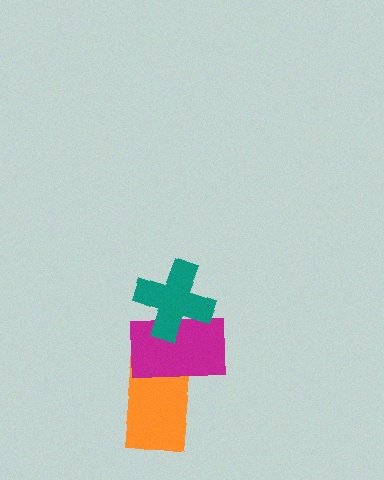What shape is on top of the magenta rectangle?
The teal cross is on top of the magenta rectangle.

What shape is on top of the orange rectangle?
The magenta rectangle is on top of the orange rectangle.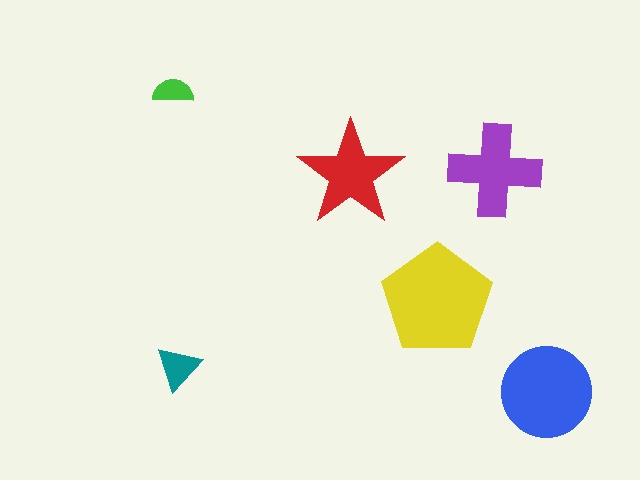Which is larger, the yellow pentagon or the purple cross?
The yellow pentagon.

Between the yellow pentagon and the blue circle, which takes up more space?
The yellow pentagon.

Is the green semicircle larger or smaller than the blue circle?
Smaller.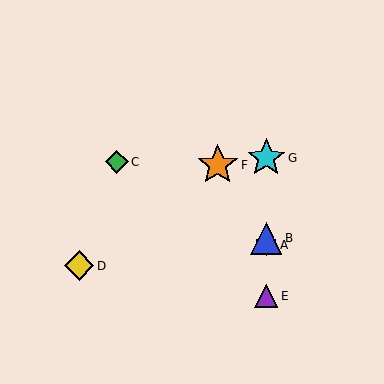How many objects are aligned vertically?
4 objects (A, B, E, G) are aligned vertically.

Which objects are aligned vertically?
Objects A, B, E, G are aligned vertically.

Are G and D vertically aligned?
No, G is at x≈266 and D is at x≈79.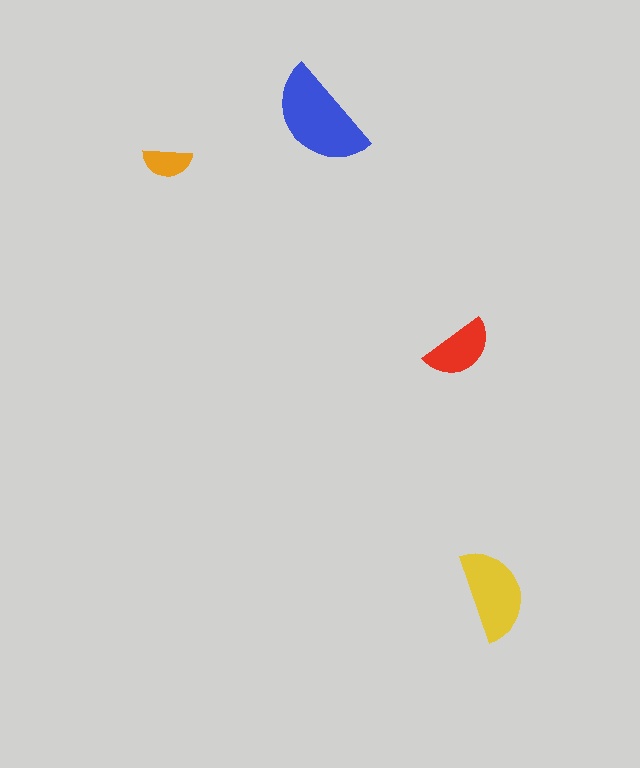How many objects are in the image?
There are 4 objects in the image.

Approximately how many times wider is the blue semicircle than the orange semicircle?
About 2 times wider.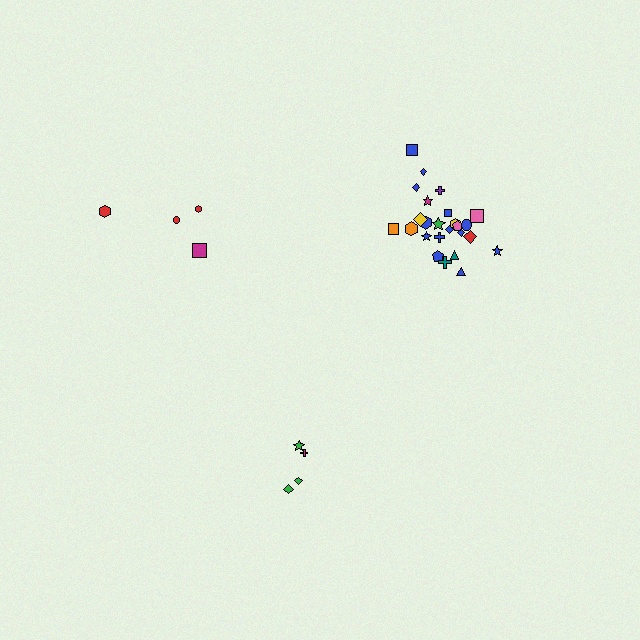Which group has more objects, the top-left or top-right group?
The top-right group.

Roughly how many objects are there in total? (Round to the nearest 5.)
Roughly 35 objects in total.